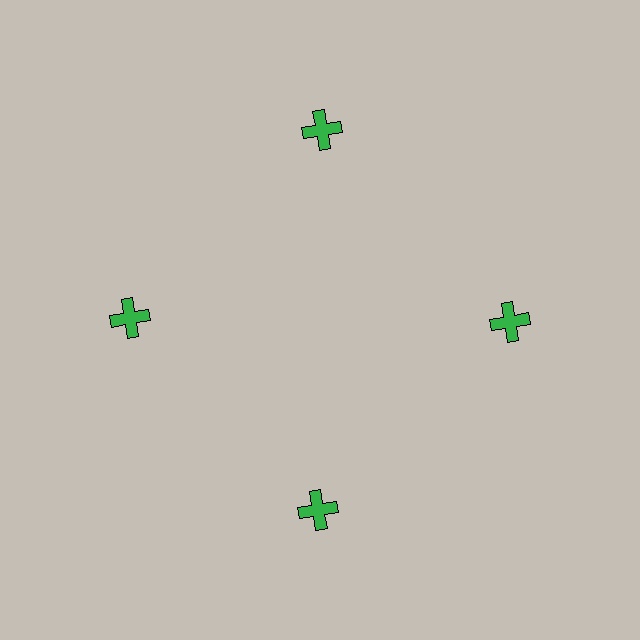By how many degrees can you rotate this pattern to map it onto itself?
The pattern maps onto itself every 90 degrees of rotation.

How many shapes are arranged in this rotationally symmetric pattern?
There are 4 shapes, arranged in 4 groups of 1.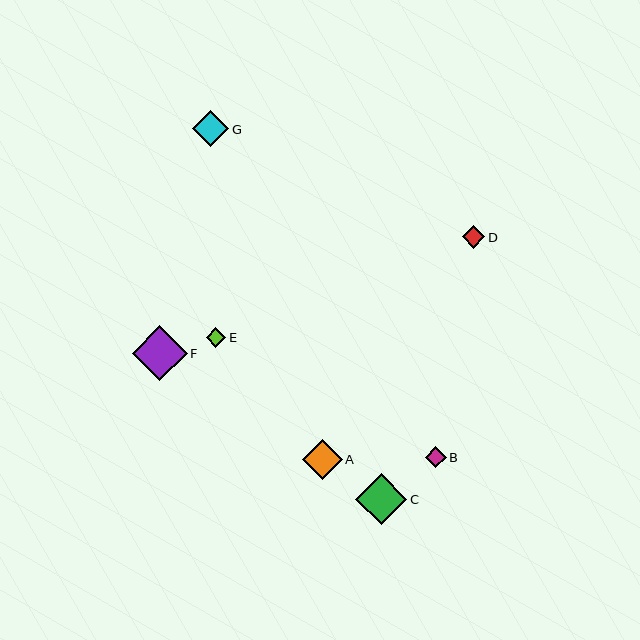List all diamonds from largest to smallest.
From largest to smallest: F, C, A, G, D, B, E.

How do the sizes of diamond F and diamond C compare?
Diamond F and diamond C are approximately the same size.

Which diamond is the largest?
Diamond F is the largest with a size of approximately 55 pixels.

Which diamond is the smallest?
Diamond E is the smallest with a size of approximately 20 pixels.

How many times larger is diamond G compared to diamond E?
Diamond G is approximately 1.8 times the size of diamond E.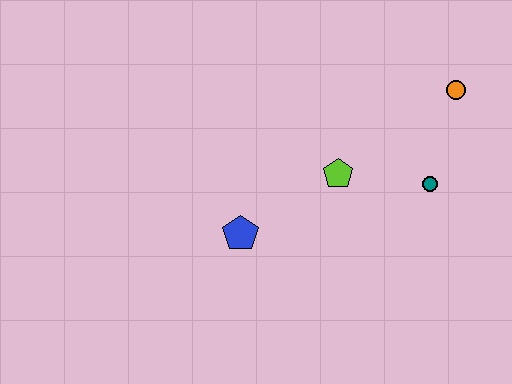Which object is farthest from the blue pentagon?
The orange circle is farthest from the blue pentagon.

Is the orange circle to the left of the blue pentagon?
No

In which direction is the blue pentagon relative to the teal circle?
The blue pentagon is to the left of the teal circle.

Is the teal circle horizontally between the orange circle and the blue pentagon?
Yes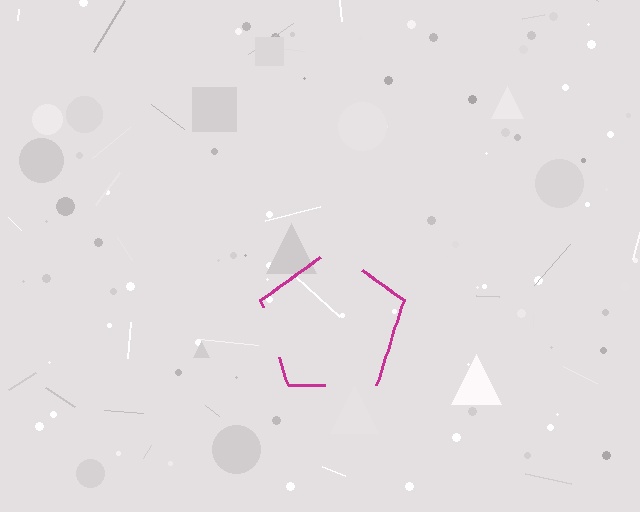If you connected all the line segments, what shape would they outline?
They would outline a pentagon.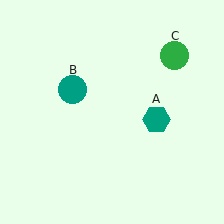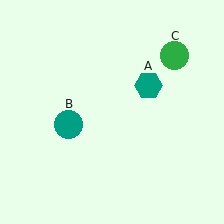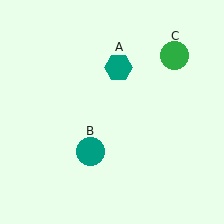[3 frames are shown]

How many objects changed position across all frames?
2 objects changed position: teal hexagon (object A), teal circle (object B).